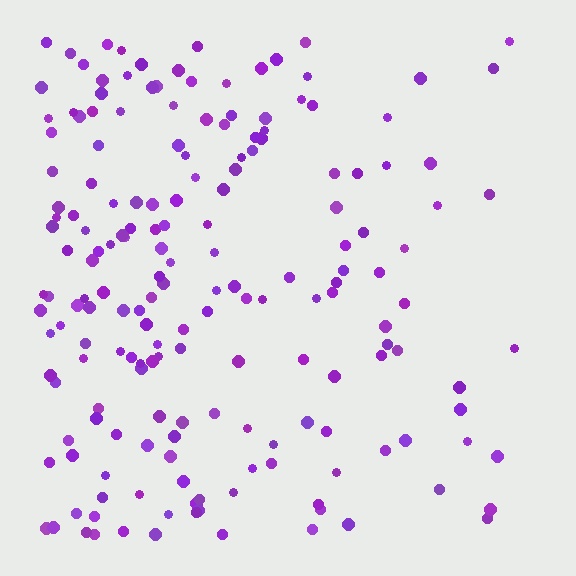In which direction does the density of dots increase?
From right to left, with the left side densest.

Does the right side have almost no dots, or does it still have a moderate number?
Still a moderate number, just noticeably fewer than the left.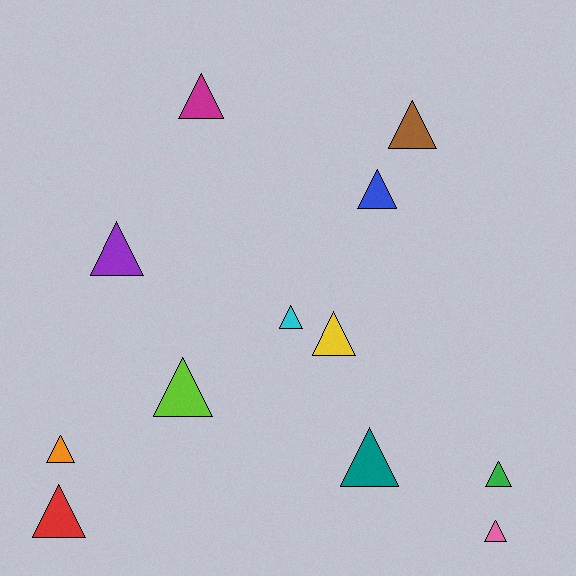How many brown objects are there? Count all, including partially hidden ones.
There is 1 brown object.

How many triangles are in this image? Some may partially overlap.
There are 12 triangles.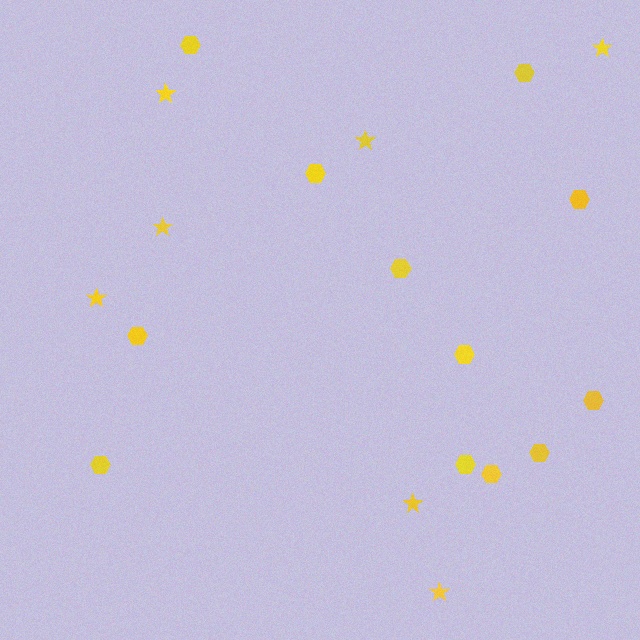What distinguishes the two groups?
There are 2 groups: one group of hexagons (12) and one group of stars (7).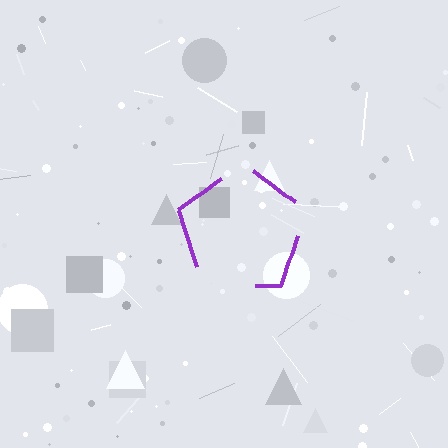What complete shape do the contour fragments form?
The contour fragments form a pentagon.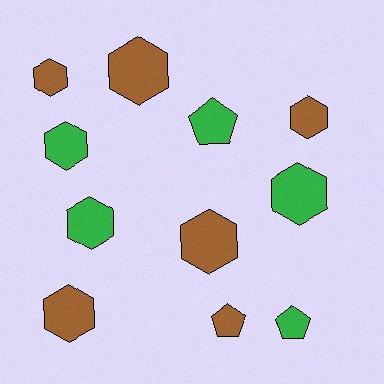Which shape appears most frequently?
Hexagon, with 8 objects.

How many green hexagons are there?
There are 3 green hexagons.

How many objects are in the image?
There are 11 objects.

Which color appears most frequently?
Brown, with 6 objects.